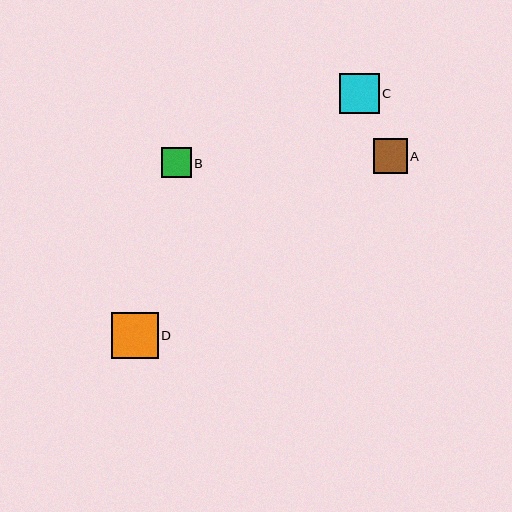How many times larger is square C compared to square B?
Square C is approximately 1.3 times the size of square B.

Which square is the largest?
Square D is the largest with a size of approximately 47 pixels.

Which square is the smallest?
Square B is the smallest with a size of approximately 30 pixels.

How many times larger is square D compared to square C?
Square D is approximately 1.2 times the size of square C.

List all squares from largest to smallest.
From largest to smallest: D, C, A, B.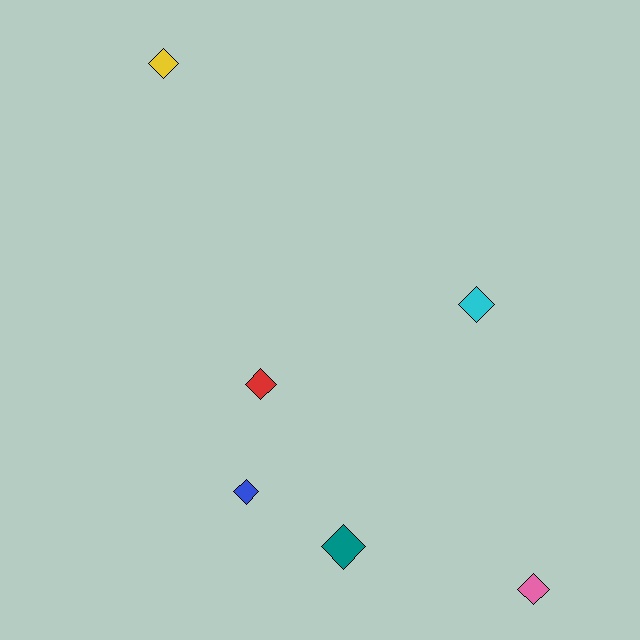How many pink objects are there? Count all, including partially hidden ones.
There is 1 pink object.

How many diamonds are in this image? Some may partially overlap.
There are 6 diamonds.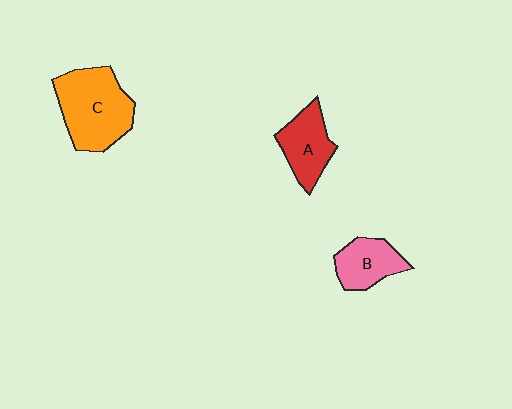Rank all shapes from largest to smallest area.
From largest to smallest: C (orange), A (red), B (pink).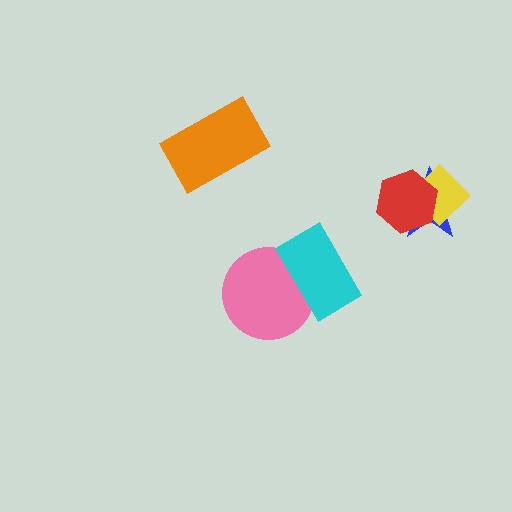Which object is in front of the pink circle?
The cyan rectangle is in front of the pink circle.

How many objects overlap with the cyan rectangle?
1 object overlaps with the cyan rectangle.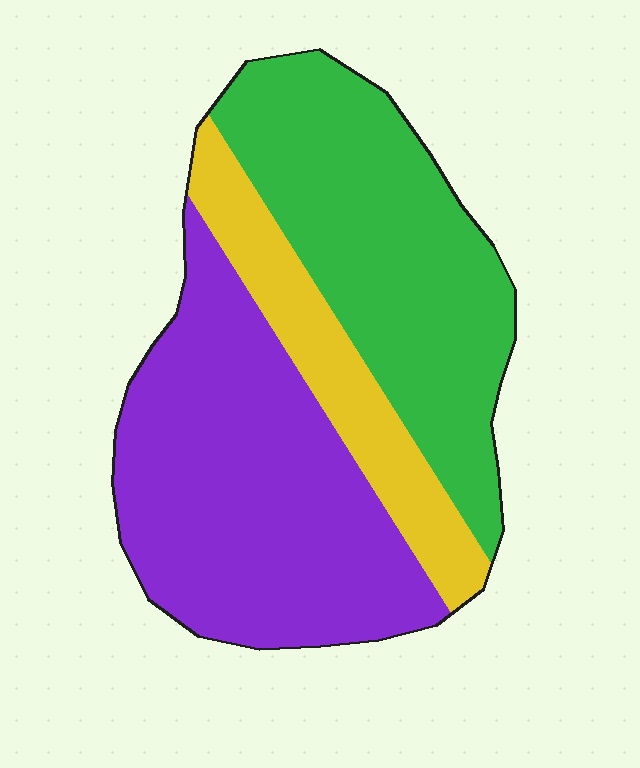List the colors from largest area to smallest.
From largest to smallest: purple, green, yellow.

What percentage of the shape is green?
Green covers around 40% of the shape.